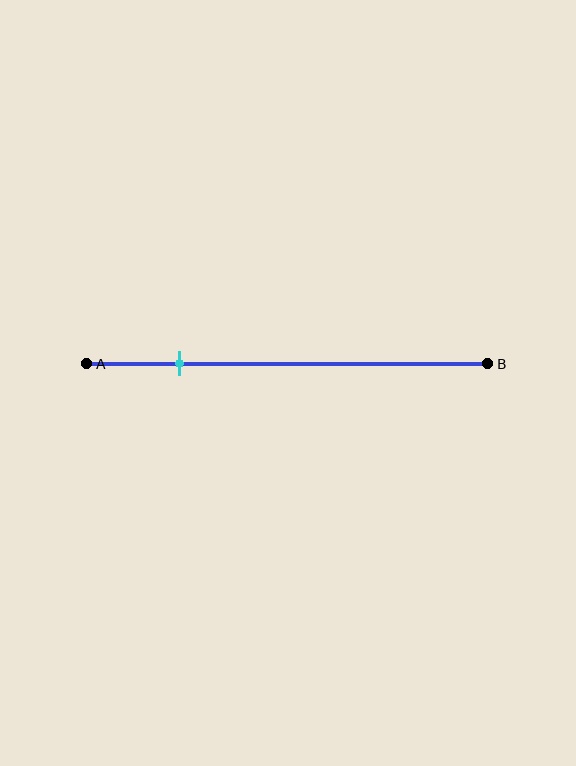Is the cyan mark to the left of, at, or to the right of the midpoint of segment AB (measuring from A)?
The cyan mark is to the left of the midpoint of segment AB.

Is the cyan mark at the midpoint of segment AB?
No, the mark is at about 25% from A, not at the 50% midpoint.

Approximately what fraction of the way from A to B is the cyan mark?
The cyan mark is approximately 25% of the way from A to B.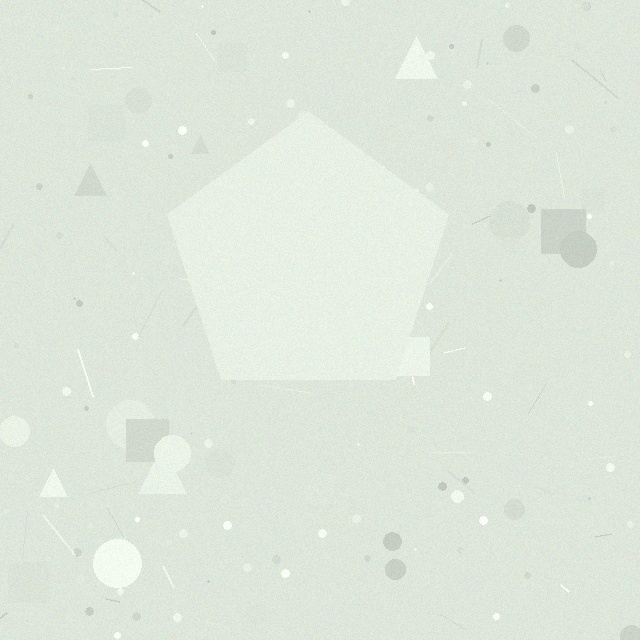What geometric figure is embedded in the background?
A pentagon is embedded in the background.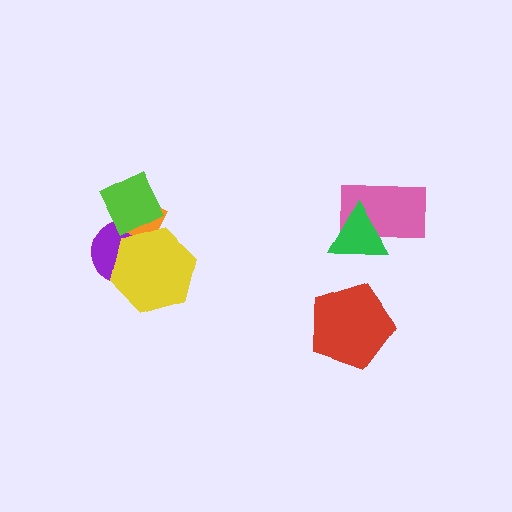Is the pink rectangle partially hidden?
Yes, it is partially covered by another shape.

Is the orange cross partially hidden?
Yes, it is partially covered by another shape.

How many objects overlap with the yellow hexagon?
3 objects overlap with the yellow hexagon.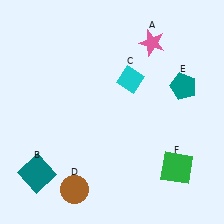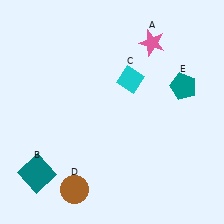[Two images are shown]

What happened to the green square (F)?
The green square (F) was removed in Image 2. It was in the bottom-right area of Image 1.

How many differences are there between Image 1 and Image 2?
There is 1 difference between the two images.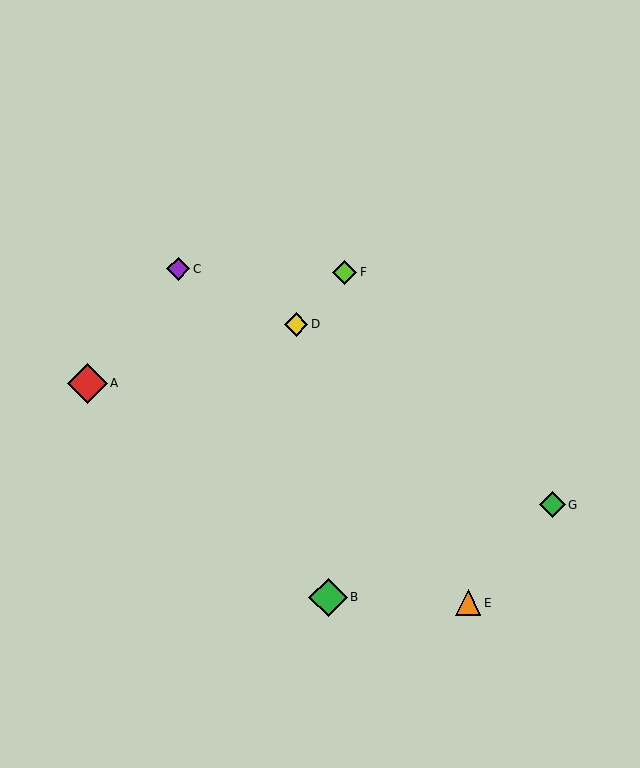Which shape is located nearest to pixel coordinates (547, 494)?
The green diamond (labeled G) at (552, 505) is nearest to that location.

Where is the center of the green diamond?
The center of the green diamond is at (328, 597).